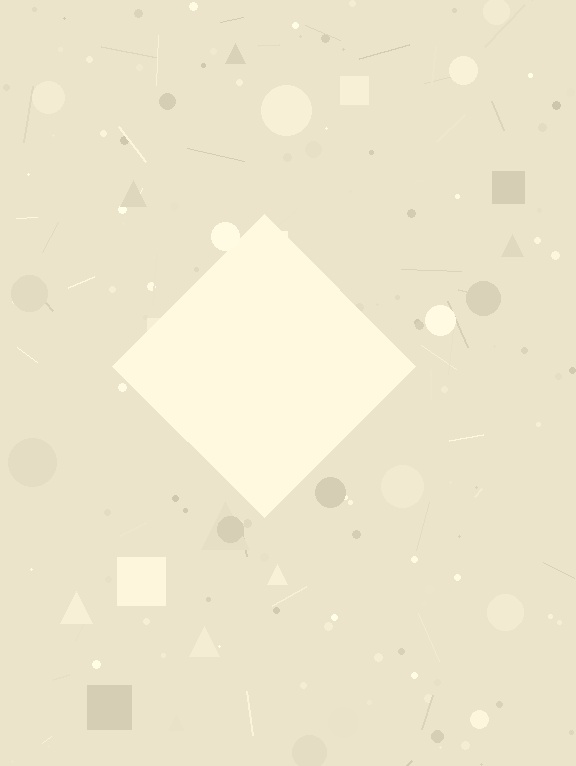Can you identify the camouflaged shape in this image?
The camouflaged shape is a diamond.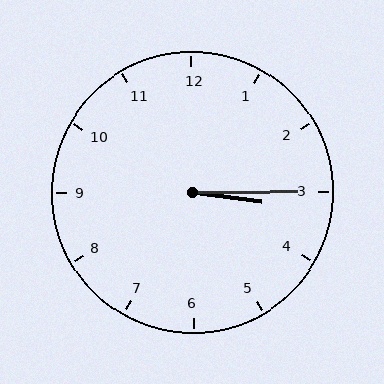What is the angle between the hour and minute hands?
Approximately 8 degrees.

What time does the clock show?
3:15.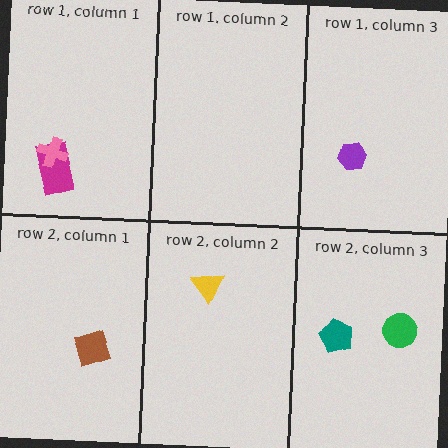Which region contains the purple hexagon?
The row 1, column 3 region.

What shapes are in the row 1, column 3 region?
The purple hexagon.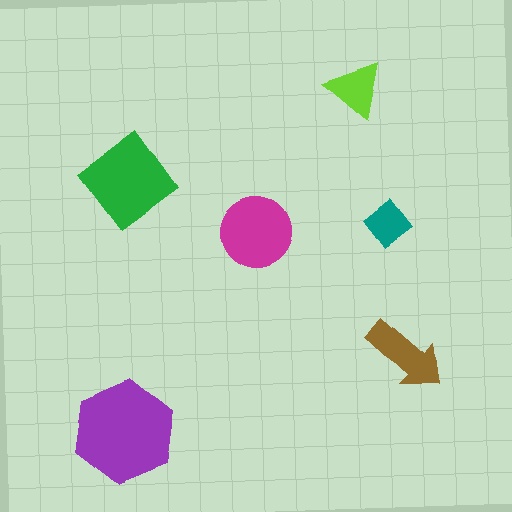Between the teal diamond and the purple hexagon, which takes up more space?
The purple hexagon.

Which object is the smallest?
The teal diamond.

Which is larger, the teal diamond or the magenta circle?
The magenta circle.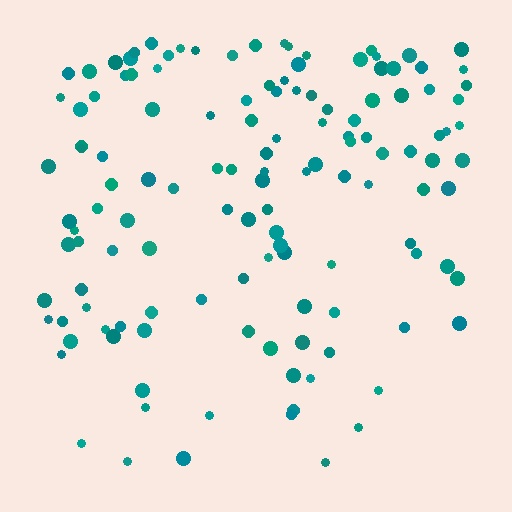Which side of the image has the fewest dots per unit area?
The bottom.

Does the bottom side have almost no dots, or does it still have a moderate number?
Still a moderate number, just noticeably fewer than the top.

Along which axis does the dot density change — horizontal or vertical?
Vertical.